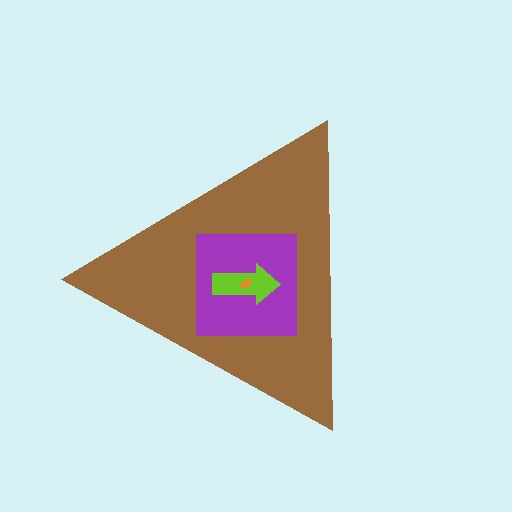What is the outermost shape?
The brown triangle.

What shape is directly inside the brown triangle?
The purple square.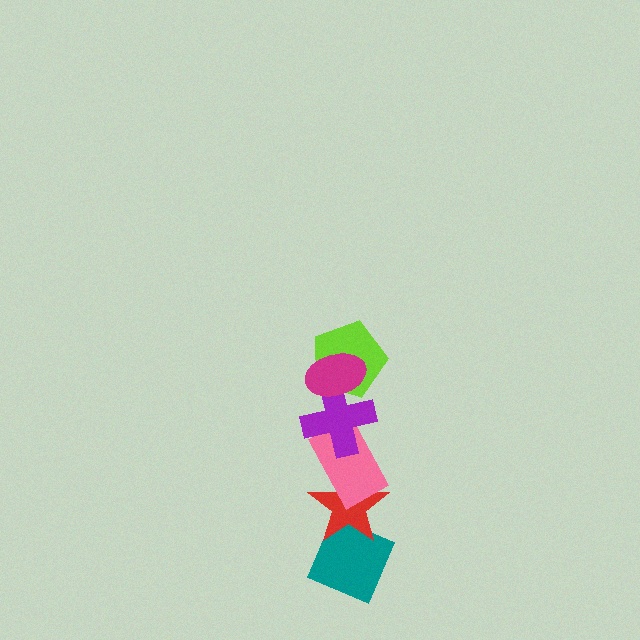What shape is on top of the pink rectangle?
The purple cross is on top of the pink rectangle.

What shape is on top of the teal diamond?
The red star is on top of the teal diamond.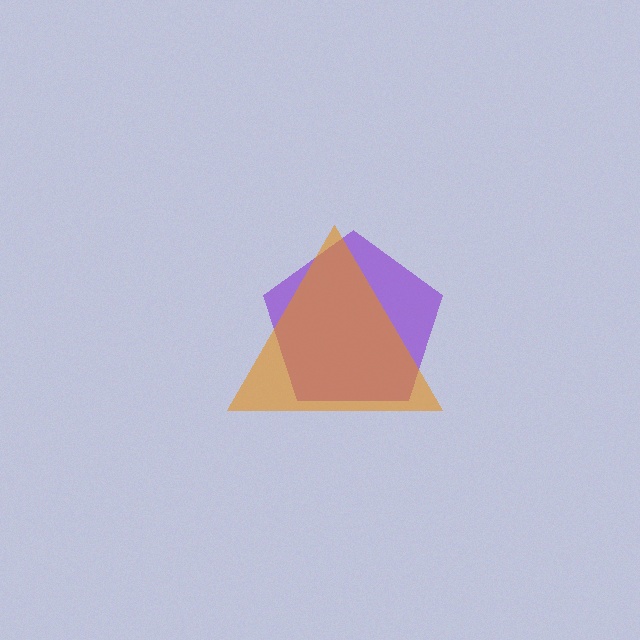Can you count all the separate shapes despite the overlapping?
Yes, there are 2 separate shapes.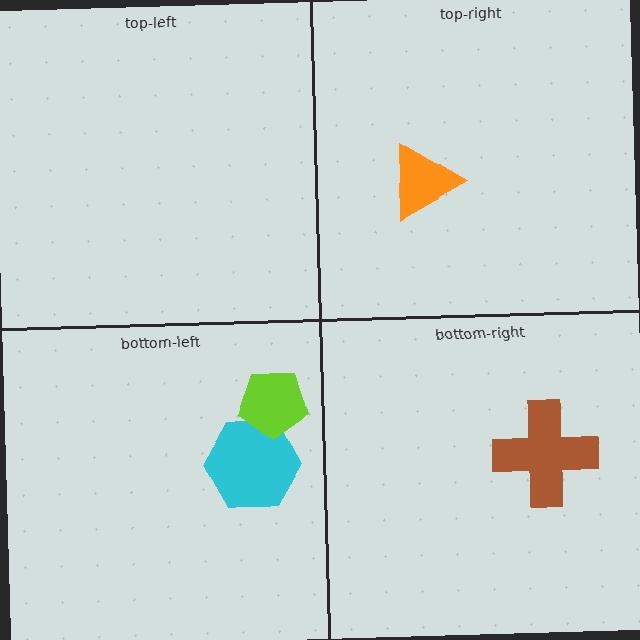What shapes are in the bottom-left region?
The cyan hexagon, the lime pentagon.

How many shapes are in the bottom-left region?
2.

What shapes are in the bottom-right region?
The brown cross.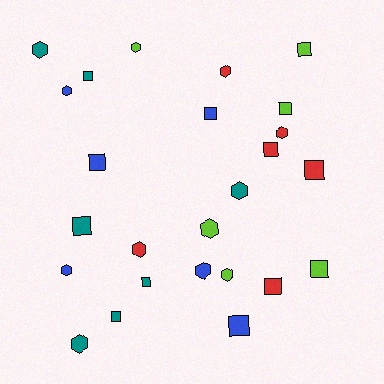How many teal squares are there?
There are 4 teal squares.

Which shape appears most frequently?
Square, with 13 objects.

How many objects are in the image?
There are 25 objects.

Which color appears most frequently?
Teal, with 7 objects.